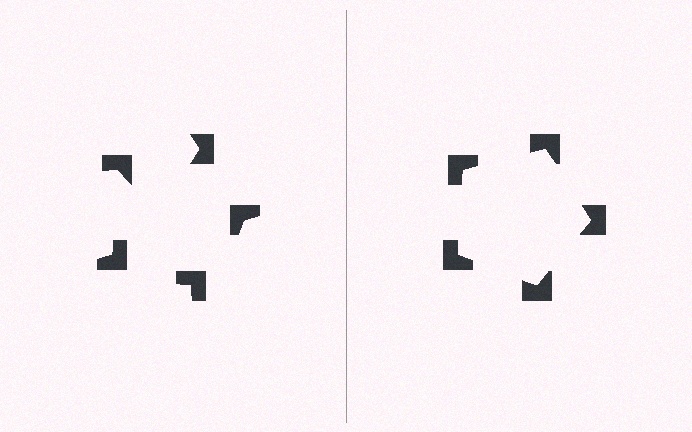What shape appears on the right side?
An illusory pentagon.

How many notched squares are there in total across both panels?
10 — 5 on each side.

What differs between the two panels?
The notched squares are positioned identically on both sides; only the wedge orientations differ. On the right they align to a pentagon; on the left they are misaligned.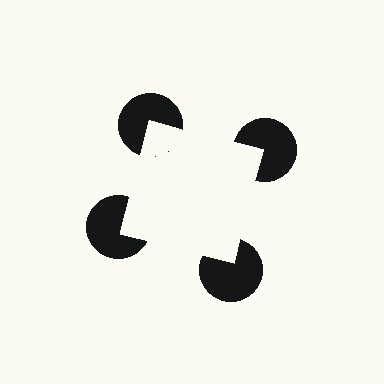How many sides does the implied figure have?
4 sides.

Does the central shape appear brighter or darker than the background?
It typically appears slightly brighter than the background, even though no actual brightness change is drawn.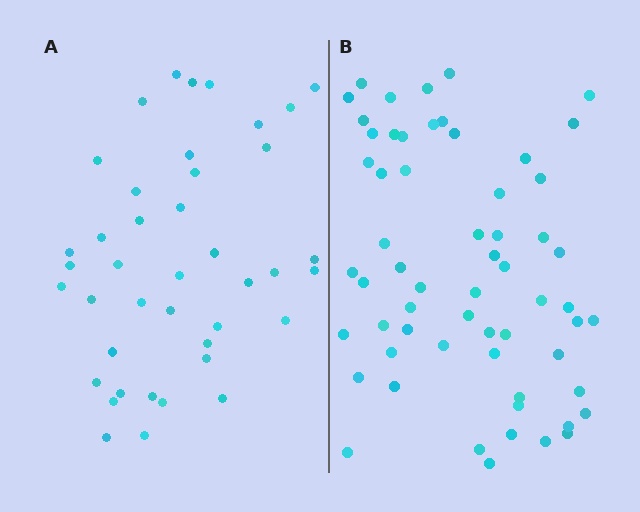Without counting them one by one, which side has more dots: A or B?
Region B (the right region) has more dots.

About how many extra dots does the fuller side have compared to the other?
Region B has approximately 20 more dots than region A.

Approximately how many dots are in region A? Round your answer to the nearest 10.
About 40 dots. (The exact count is 41, which rounds to 40.)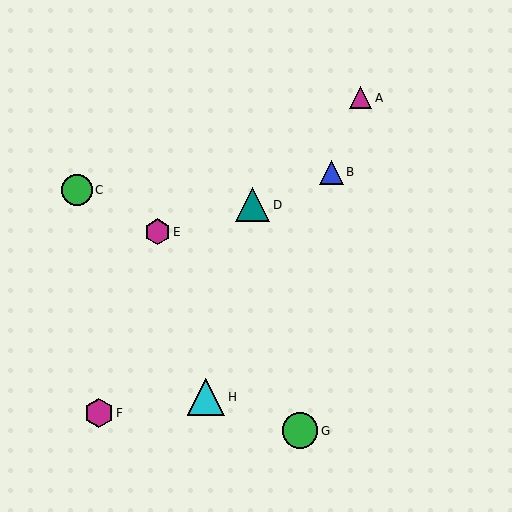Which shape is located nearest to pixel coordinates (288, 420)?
The green circle (labeled G) at (300, 431) is nearest to that location.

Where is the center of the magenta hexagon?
The center of the magenta hexagon is at (157, 232).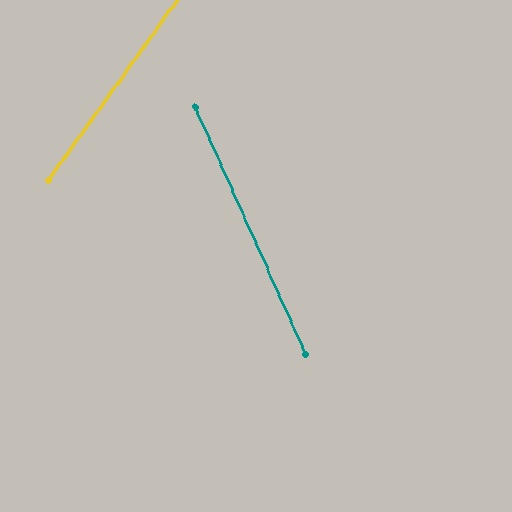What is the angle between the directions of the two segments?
Approximately 59 degrees.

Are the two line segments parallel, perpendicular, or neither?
Neither parallel nor perpendicular — they differ by about 59°.